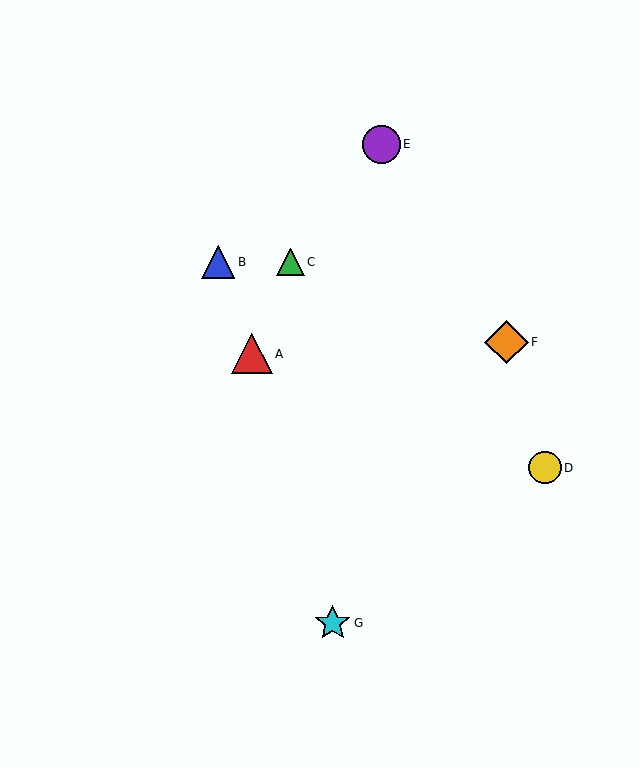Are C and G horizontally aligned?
No, C is at y≈262 and G is at y≈623.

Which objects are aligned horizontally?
Objects B, C are aligned horizontally.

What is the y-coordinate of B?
Object B is at y≈262.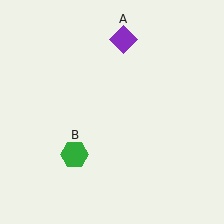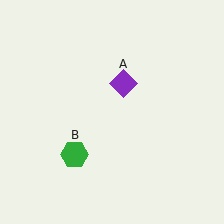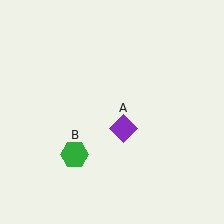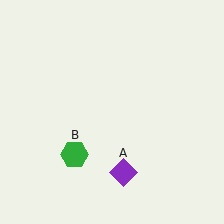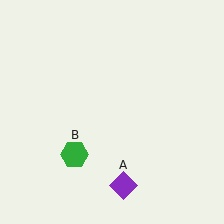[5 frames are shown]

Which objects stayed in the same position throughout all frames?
Green hexagon (object B) remained stationary.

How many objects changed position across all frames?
1 object changed position: purple diamond (object A).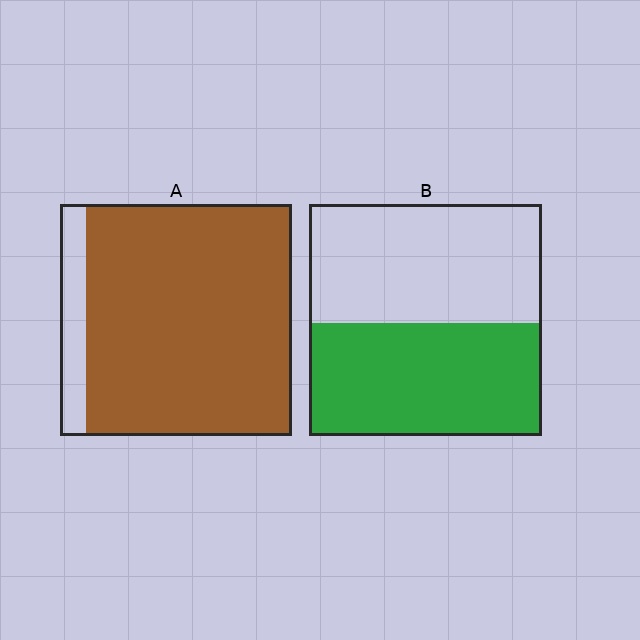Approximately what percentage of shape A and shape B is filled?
A is approximately 90% and B is approximately 50%.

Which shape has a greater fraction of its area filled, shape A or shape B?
Shape A.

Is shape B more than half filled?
Roughly half.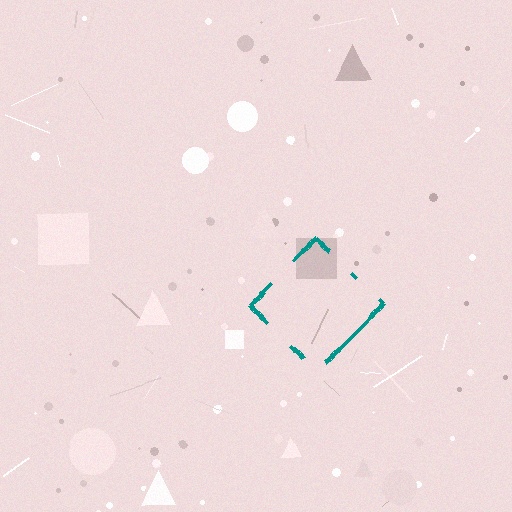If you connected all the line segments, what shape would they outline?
They would outline a diamond.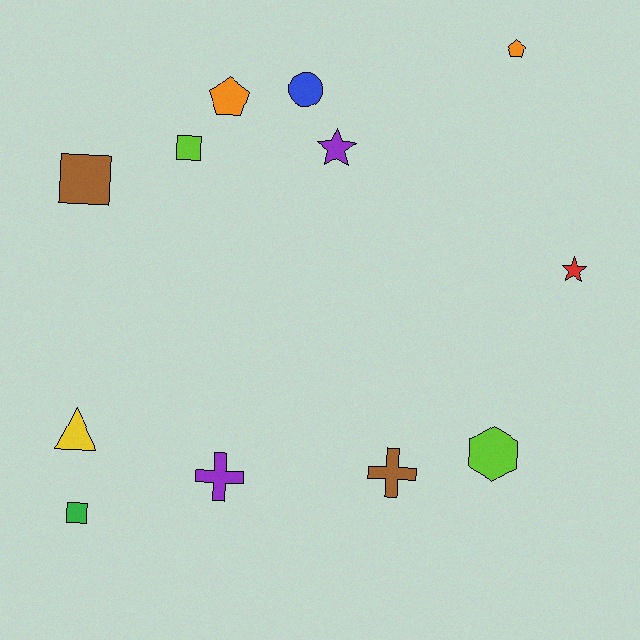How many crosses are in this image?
There are 2 crosses.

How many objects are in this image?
There are 12 objects.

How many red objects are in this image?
There is 1 red object.